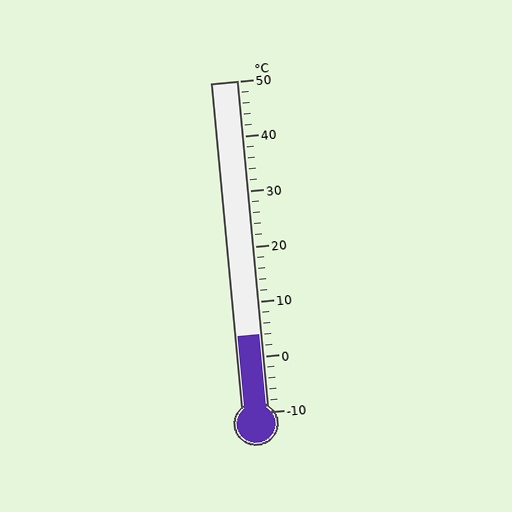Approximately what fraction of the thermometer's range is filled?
The thermometer is filled to approximately 25% of its range.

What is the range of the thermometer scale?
The thermometer scale ranges from -10°C to 50°C.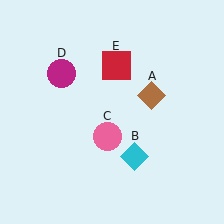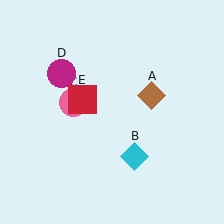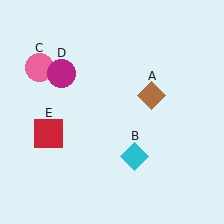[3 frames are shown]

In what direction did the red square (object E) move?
The red square (object E) moved down and to the left.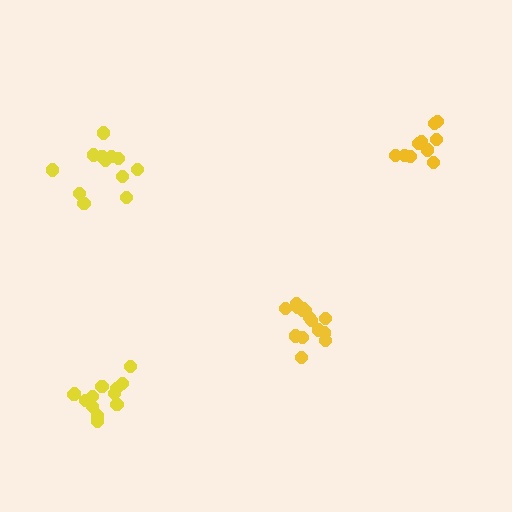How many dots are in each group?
Group 1: 13 dots, Group 2: 10 dots, Group 3: 12 dots, Group 4: 15 dots (50 total).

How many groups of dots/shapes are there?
There are 4 groups.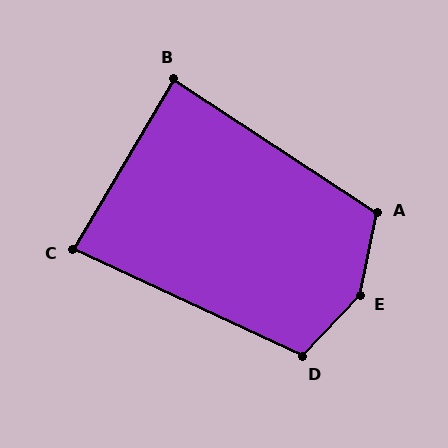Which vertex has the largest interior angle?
E, at approximately 148 degrees.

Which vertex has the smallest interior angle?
C, at approximately 84 degrees.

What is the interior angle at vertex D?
Approximately 109 degrees (obtuse).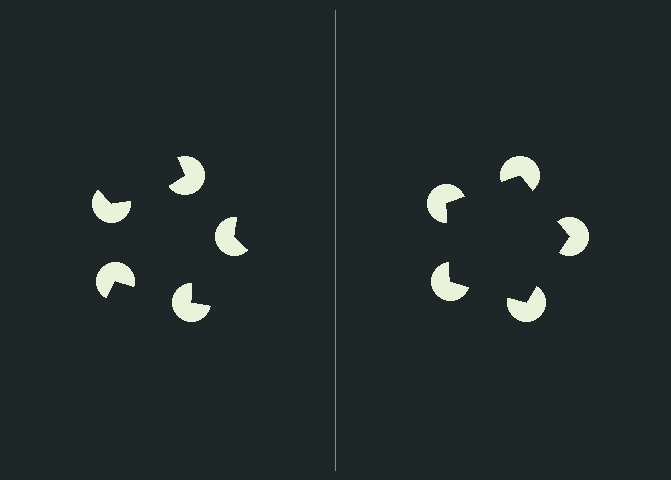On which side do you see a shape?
An illusory pentagon appears on the right side. On the left side the wedge cuts are rotated, so no coherent shape forms.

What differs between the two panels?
The pac-man discs are positioned identically on both sides; only the wedge orientations differ. On the right they align to a pentagon; on the left they are misaligned.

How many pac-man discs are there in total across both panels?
10 — 5 on each side.